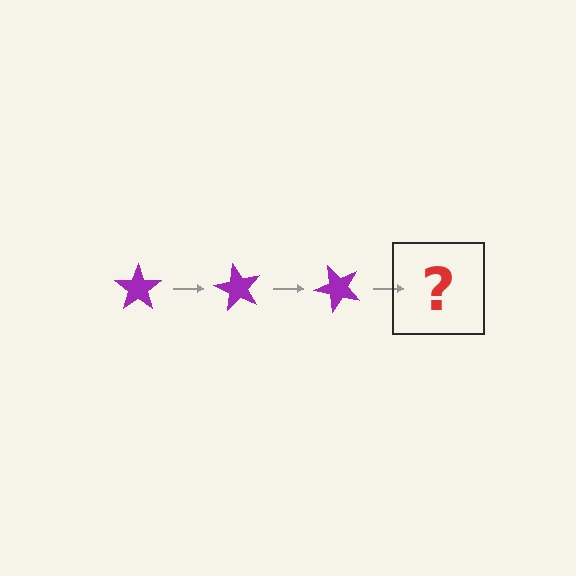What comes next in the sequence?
The next element should be a purple star rotated 180 degrees.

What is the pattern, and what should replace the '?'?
The pattern is that the star rotates 60 degrees each step. The '?' should be a purple star rotated 180 degrees.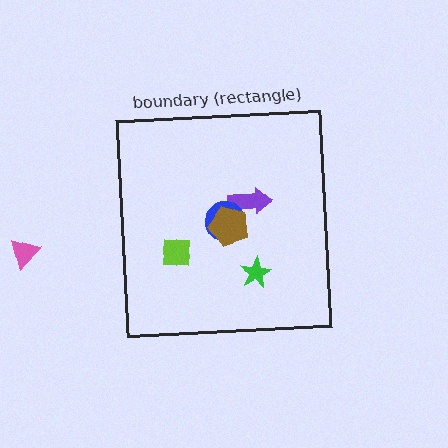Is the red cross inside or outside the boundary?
Inside.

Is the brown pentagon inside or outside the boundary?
Inside.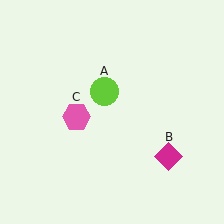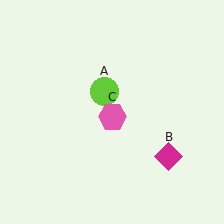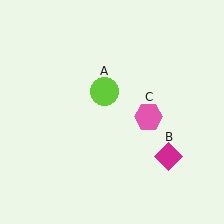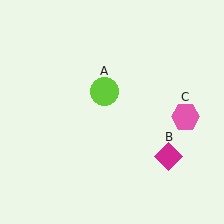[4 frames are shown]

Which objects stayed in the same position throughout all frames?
Lime circle (object A) and magenta diamond (object B) remained stationary.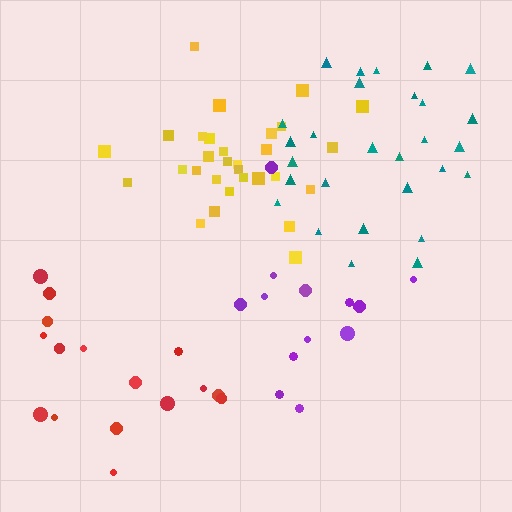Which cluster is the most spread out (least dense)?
Purple.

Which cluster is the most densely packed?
Yellow.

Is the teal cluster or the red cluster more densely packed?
Teal.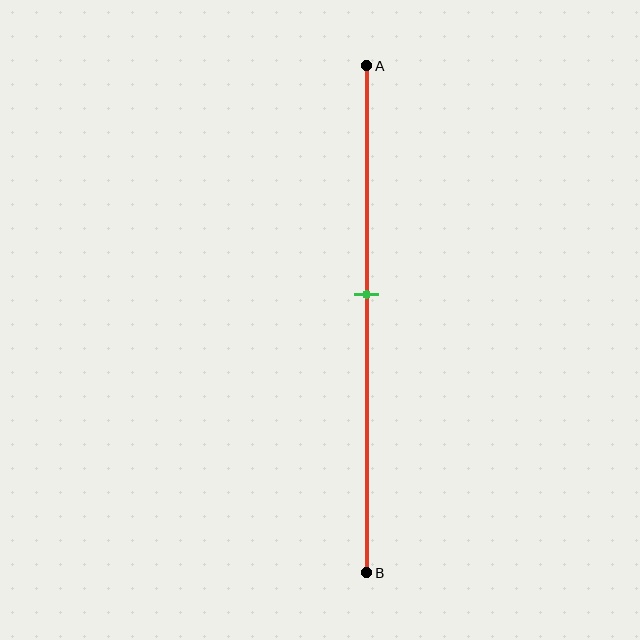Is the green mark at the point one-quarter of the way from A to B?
No, the mark is at about 45% from A, not at the 25% one-quarter point.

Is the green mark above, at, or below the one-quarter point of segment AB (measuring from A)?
The green mark is below the one-quarter point of segment AB.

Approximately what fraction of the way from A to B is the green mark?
The green mark is approximately 45% of the way from A to B.